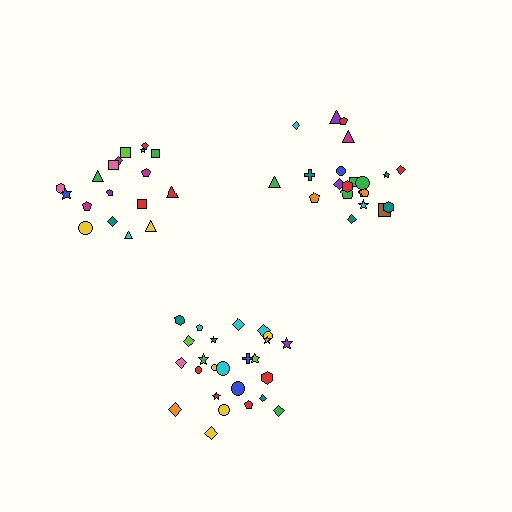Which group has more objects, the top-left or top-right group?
The top-right group.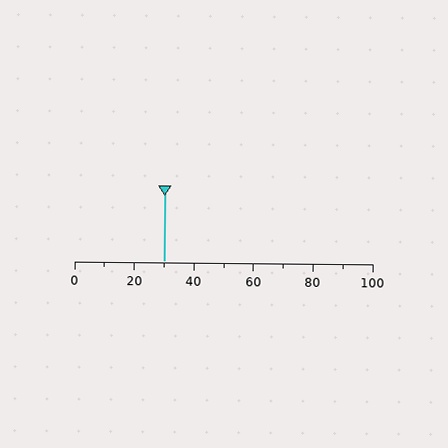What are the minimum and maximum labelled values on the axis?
The axis runs from 0 to 100.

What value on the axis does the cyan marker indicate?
The marker indicates approximately 30.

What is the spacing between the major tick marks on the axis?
The major ticks are spaced 20 apart.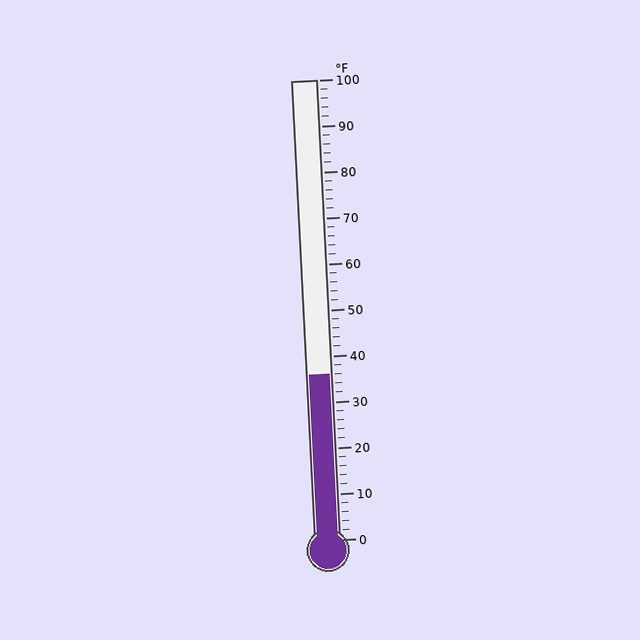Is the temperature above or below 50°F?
The temperature is below 50°F.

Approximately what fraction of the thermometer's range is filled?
The thermometer is filled to approximately 35% of its range.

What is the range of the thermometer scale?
The thermometer scale ranges from 0°F to 100°F.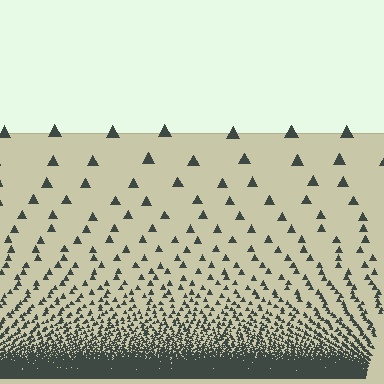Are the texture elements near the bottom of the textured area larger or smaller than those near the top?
Smaller. The gradient is inverted — elements near the bottom are smaller and denser.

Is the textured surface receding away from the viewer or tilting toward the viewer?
The surface appears to tilt toward the viewer. Texture elements get larger and sparser toward the top.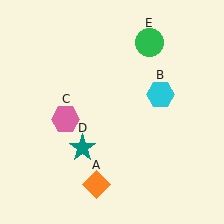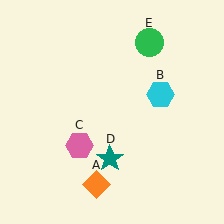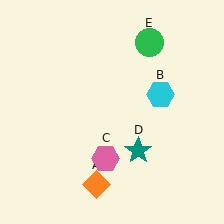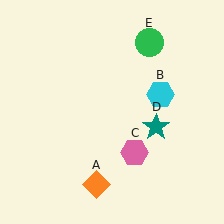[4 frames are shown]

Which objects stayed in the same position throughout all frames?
Orange diamond (object A) and cyan hexagon (object B) and green circle (object E) remained stationary.